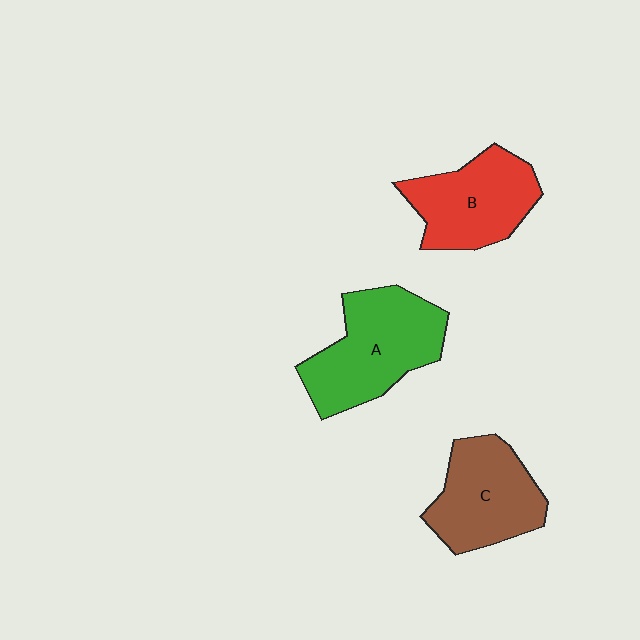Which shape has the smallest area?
Shape B (red).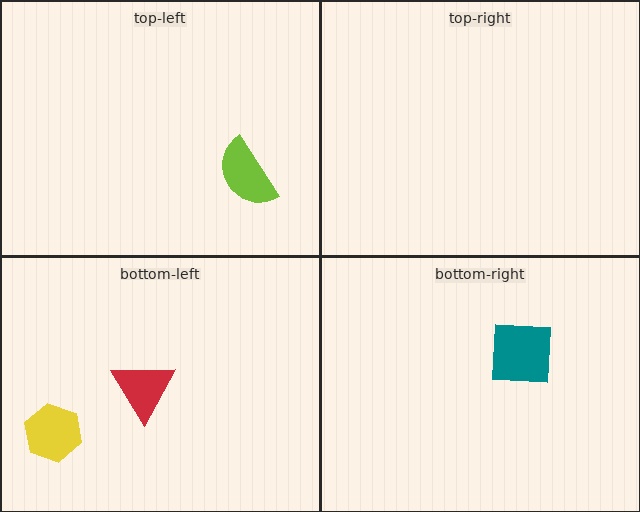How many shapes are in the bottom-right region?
1.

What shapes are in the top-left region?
The lime semicircle.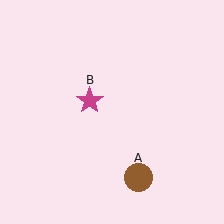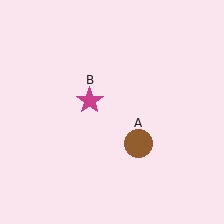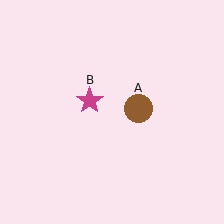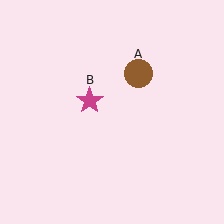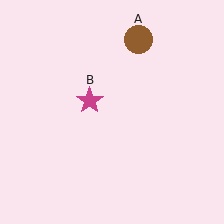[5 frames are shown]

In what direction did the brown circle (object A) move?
The brown circle (object A) moved up.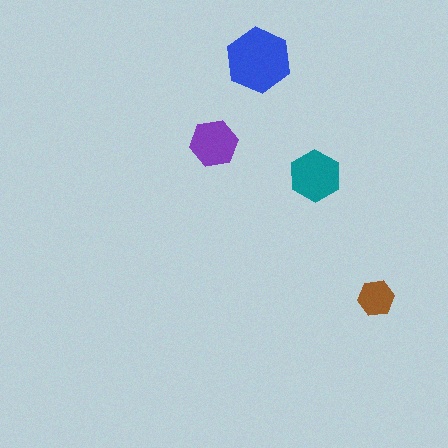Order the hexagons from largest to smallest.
the blue one, the teal one, the purple one, the brown one.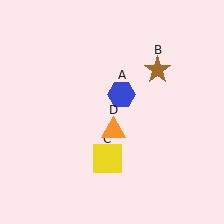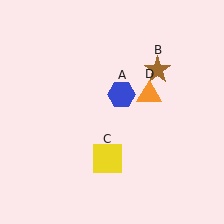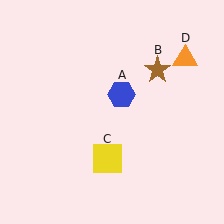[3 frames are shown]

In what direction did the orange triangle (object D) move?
The orange triangle (object D) moved up and to the right.